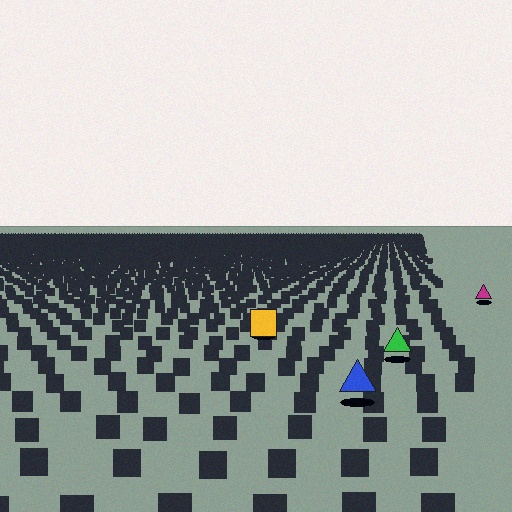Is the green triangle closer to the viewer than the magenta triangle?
Yes. The green triangle is closer — you can tell from the texture gradient: the ground texture is coarser near it.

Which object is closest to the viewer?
The blue triangle is closest. The texture marks near it are larger and more spread out.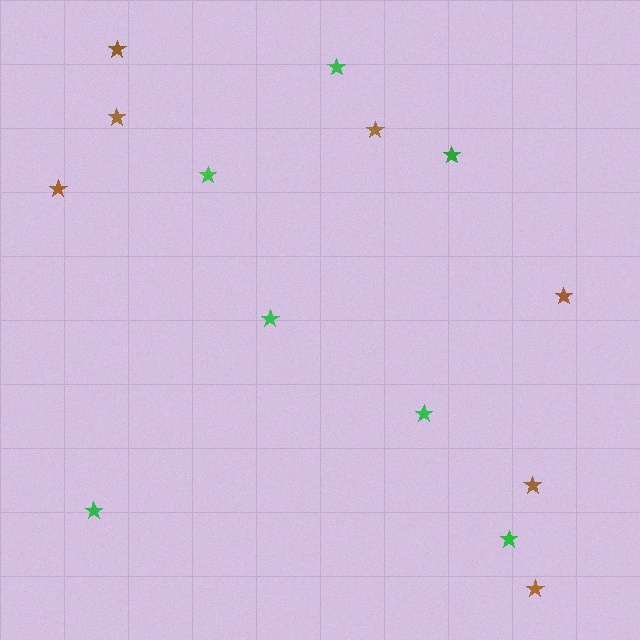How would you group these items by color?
There are 2 groups: one group of green stars (7) and one group of brown stars (7).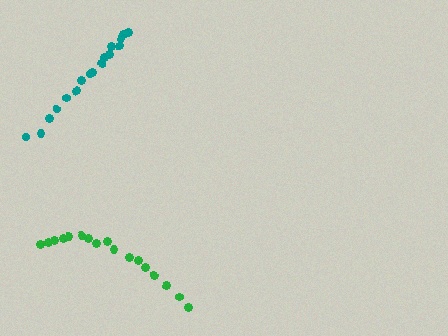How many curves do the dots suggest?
There are 2 distinct paths.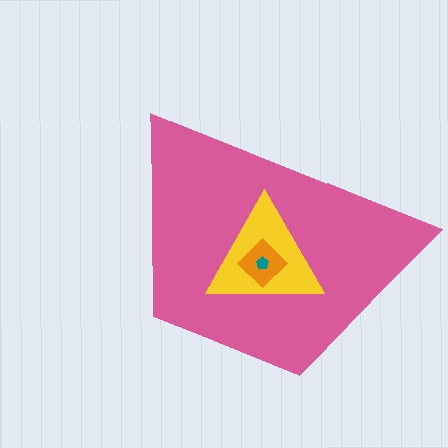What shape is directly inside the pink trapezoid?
The yellow triangle.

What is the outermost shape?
The pink trapezoid.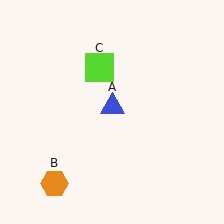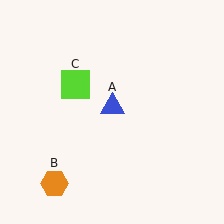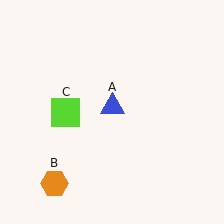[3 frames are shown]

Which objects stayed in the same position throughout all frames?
Blue triangle (object A) and orange hexagon (object B) remained stationary.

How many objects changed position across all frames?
1 object changed position: lime square (object C).